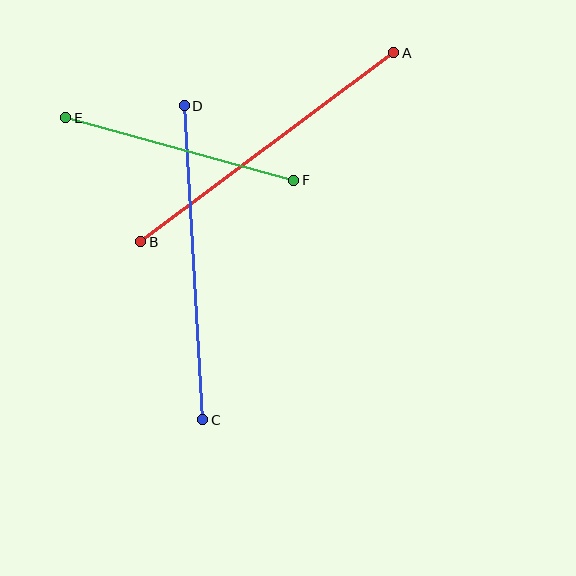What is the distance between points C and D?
The distance is approximately 314 pixels.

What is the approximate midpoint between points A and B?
The midpoint is at approximately (267, 147) pixels.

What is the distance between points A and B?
The distance is approximately 316 pixels.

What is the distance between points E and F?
The distance is approximately 237 pixels.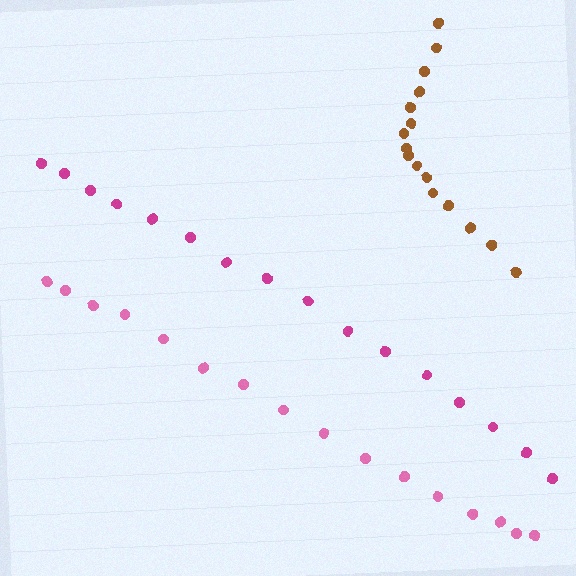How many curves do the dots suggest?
There are 3 distinct paths.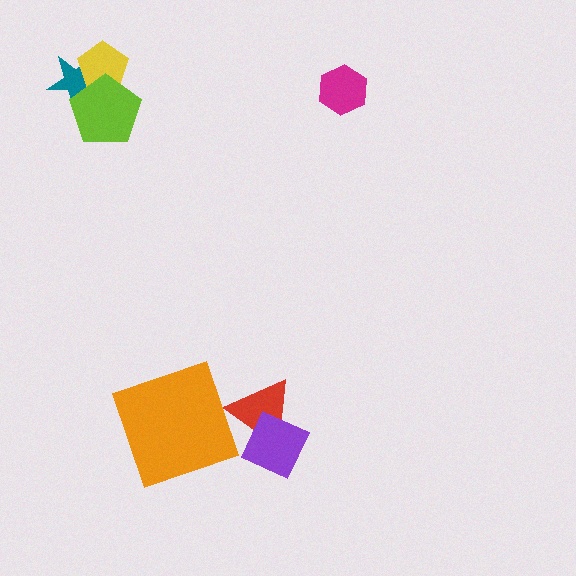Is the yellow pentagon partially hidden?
Yes, it is partially covered by another shape.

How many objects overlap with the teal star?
2 objects overlap with the teal star.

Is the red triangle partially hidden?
Yes, it is partially covered by another shape.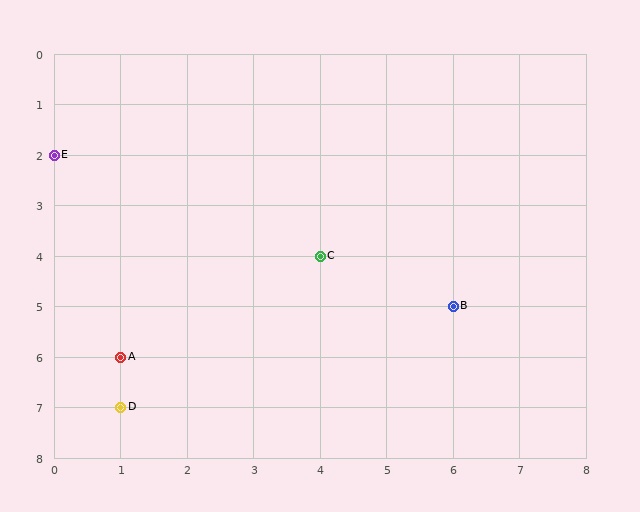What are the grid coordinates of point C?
Point C is at grid coordinates (4, 4).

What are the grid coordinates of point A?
Point A is at grid coordinates (1, 6).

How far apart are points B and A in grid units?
Points B and A are 5 columns and 1 row apart (about 5.1 grid units diagonally).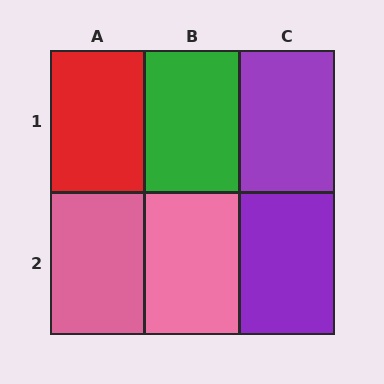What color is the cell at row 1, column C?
Purple.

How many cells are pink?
2 cells are pink.